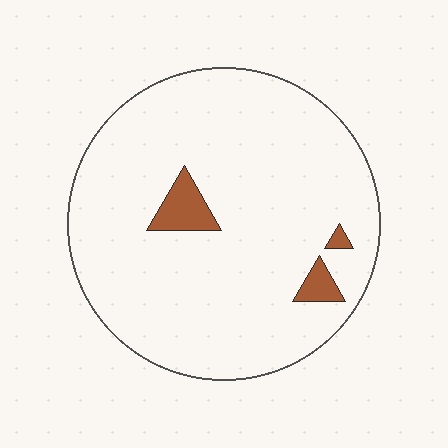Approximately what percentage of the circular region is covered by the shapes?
Approximately 5%.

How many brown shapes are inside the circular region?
3.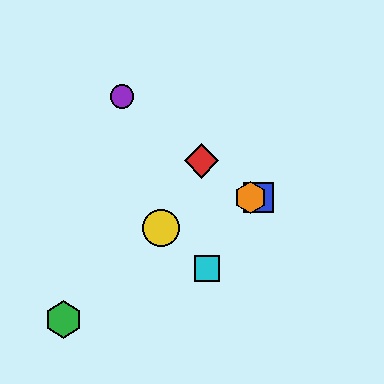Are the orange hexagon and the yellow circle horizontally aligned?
No, the orange hexagon is at y≈198 and the yellow circle is at y≈228.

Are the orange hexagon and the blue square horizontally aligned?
Yes, both are at y≈198.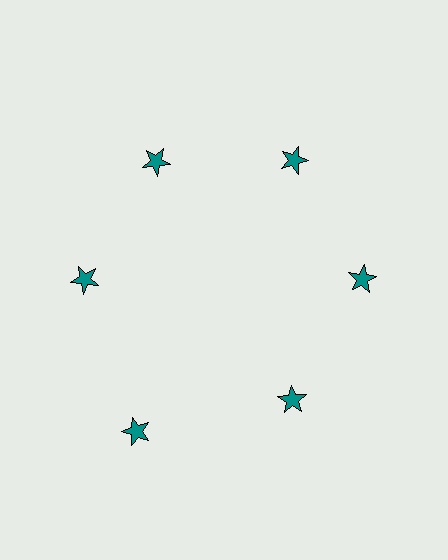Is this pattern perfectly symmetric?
No. The 6 teal stars are arranged in a ring, but one element near the 7 o'clock position is pushed outward from the center, breaking the 6-fold rotational symmetry.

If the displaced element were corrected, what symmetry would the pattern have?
It would have 6-fold rotational symmetry — the pattern would map onto itself every 60 degrees.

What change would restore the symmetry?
The symmetry would be restored by moving it inward, back onto the ring so that all 6 stars sit at equal angles and equal distance from the center.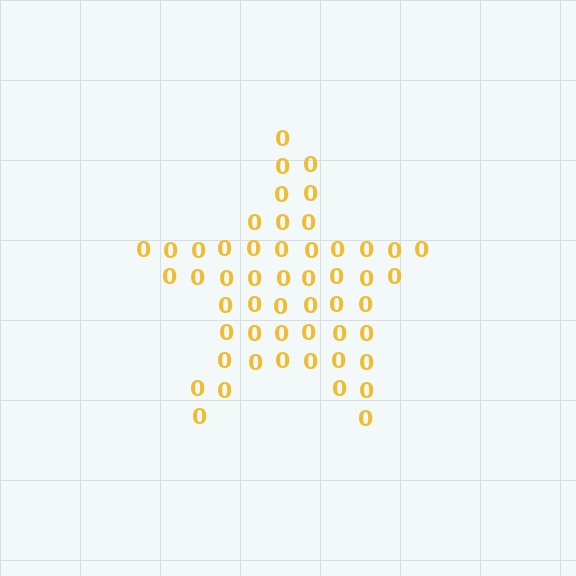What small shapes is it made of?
It is made of small digit 0's.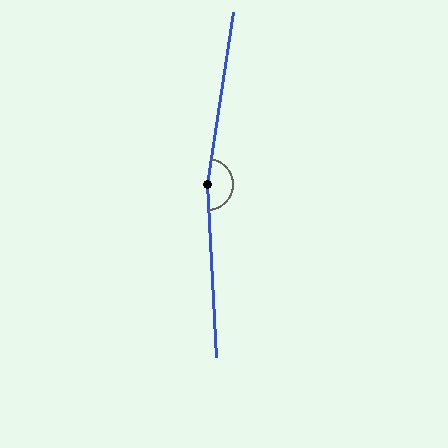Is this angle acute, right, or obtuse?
It is obtuse.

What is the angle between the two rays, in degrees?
Approximately 168 degrees.